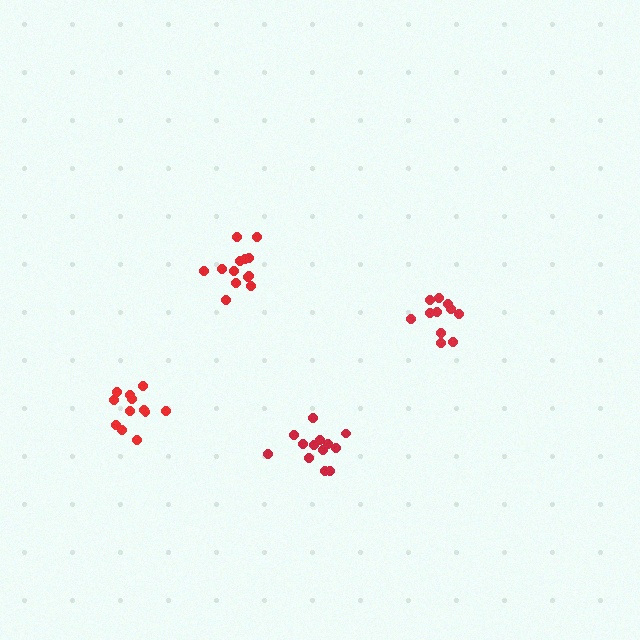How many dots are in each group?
Group 1: 13 dots, Group 2: 14 dots, Group 3: 11 dots, Group 4: 12 dots (50 total).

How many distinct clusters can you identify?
There are 4 distinct clusters.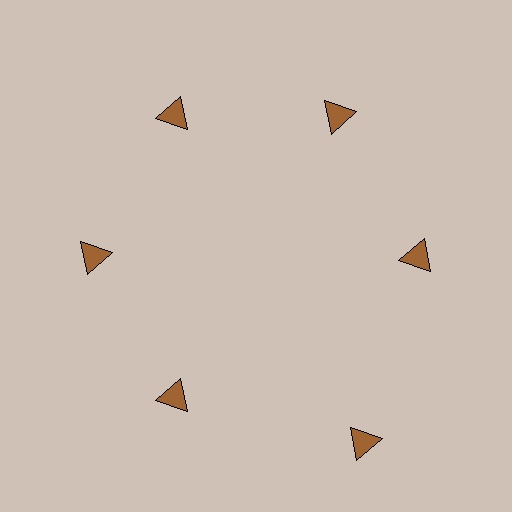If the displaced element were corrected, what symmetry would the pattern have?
It would have 6-fold rotational symmetry — the pattern would map onto itself every 60 degrees.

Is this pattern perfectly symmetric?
No. The 6 brown triangles are arranged in a ring, but one element near the 5 o'clock position is pushed outward from the center, breaking the 6-fold rotational symmetry.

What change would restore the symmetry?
The symmetry would be restored by moving it inward, back onto the ring so that all 6 triangles sit at equal angles and equal distance from the center.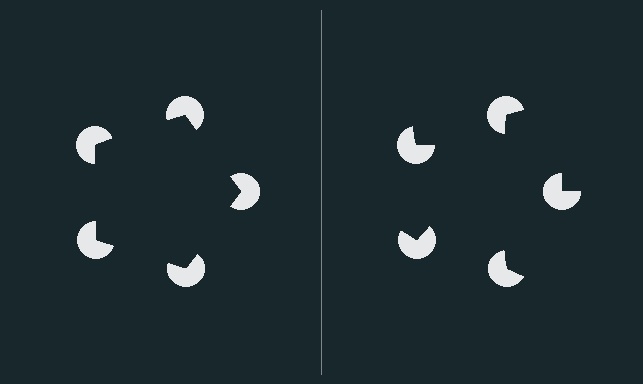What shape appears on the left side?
An illusory pentagon.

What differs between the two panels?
The pac-man discs are positioned identically on both sides; only the wedge orientations differ. On the left they align to a pentagon; on the right they are misaligned.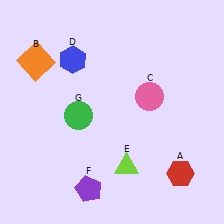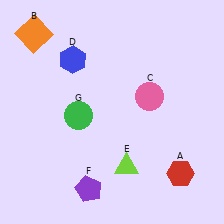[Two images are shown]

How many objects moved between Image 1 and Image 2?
1 object moved between the two images.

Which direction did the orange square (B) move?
The orange square (B) moved up.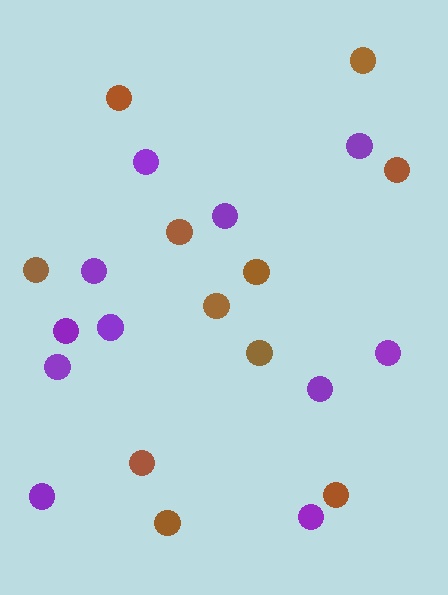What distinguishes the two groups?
There are 2 groups: one group of brown circles (11) and one group of purple circles (11).